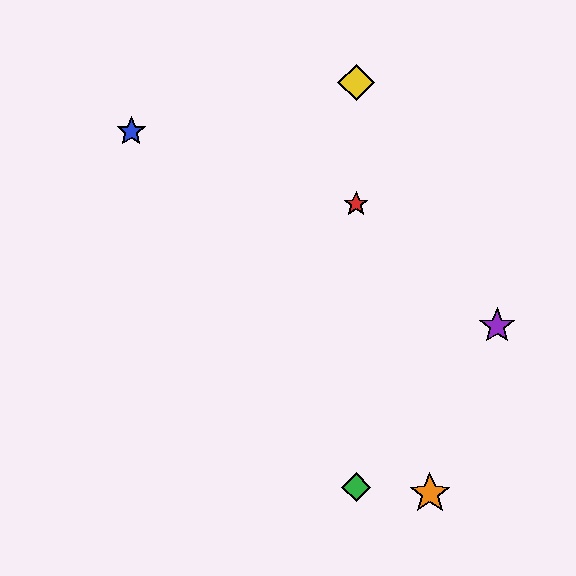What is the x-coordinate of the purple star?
The purple star is at x≈497.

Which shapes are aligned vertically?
The red star, the green diamond, the yellow diamond are aligned vertically.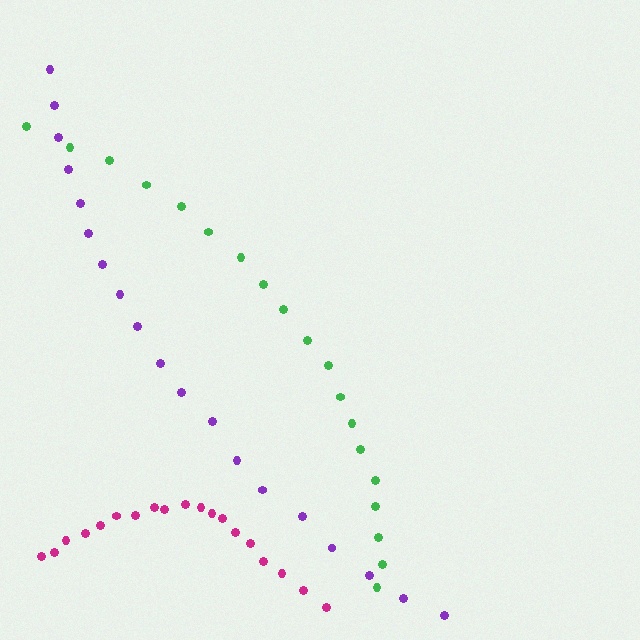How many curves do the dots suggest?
There are 3 distinct paths.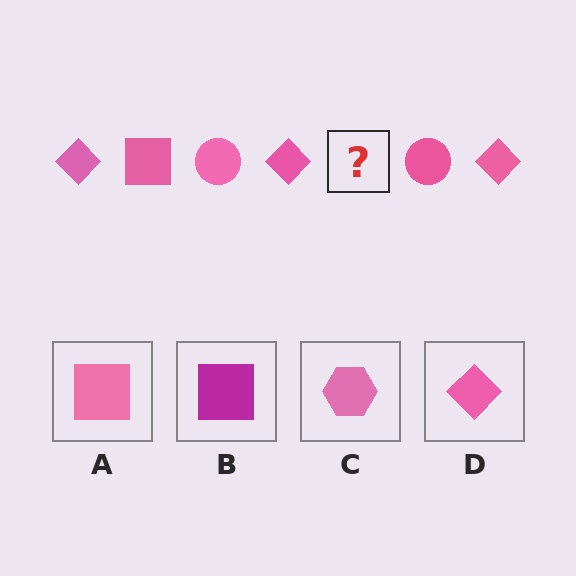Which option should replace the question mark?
Option A.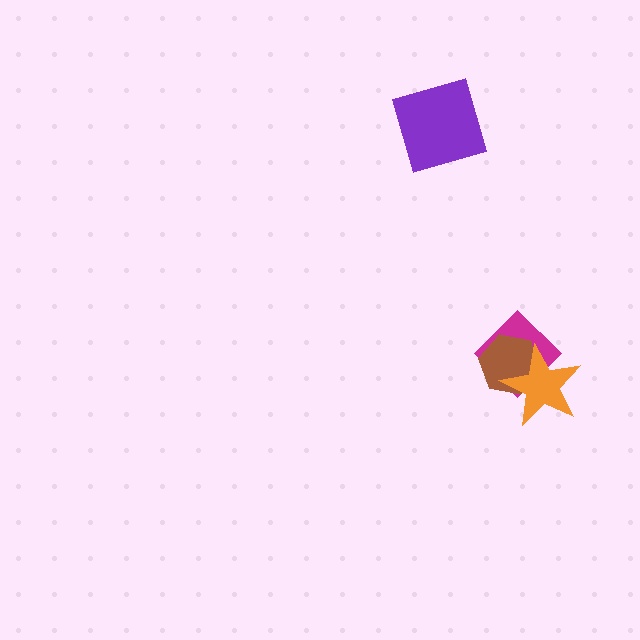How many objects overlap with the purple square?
0 objects overlap with the purple square.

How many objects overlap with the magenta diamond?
2 objects overlap with the magenta diamond.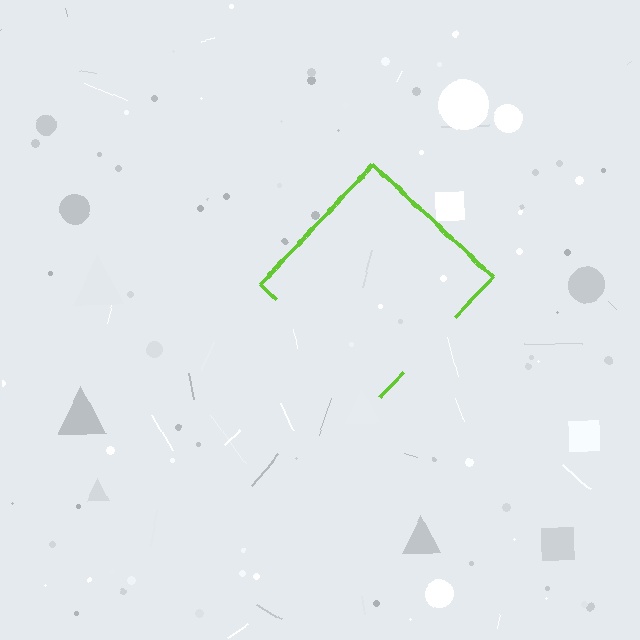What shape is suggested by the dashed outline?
The dashed outline suggests a diamond.